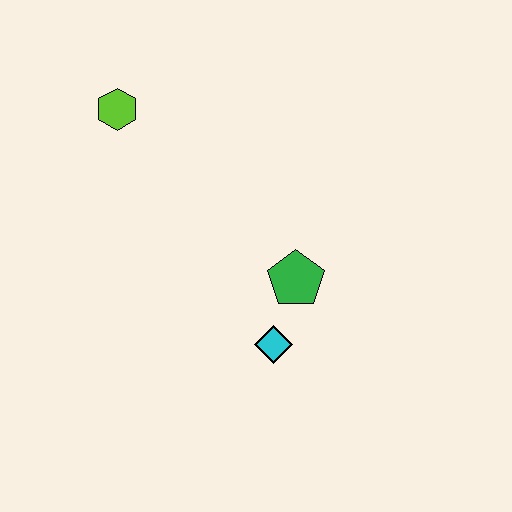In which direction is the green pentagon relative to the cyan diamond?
The green pentagon is above the cyan diamond.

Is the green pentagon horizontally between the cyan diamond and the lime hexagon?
No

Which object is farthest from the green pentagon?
The lime hexagon is farthest from the green pentagon.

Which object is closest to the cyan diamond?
The green pentagon is closest to the cyan diamond.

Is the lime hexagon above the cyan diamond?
Yes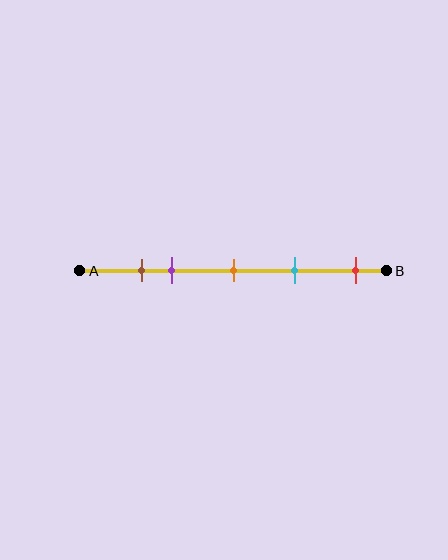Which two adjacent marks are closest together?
The brown and purple marks are the closest adjacent pair.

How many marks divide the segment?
There are 5 marks dividing the segment.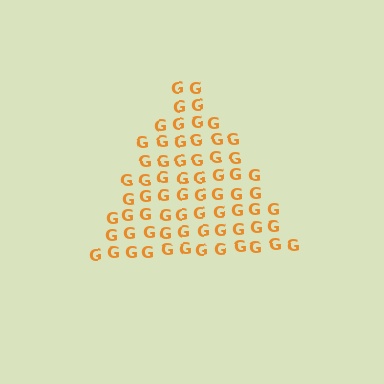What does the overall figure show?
The overall figure shows a triangle.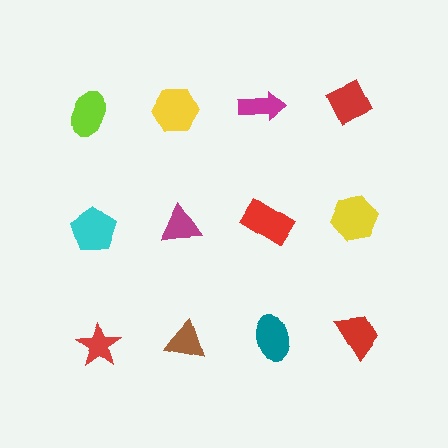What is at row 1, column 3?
A magenta arrow.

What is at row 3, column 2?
A brown triangle.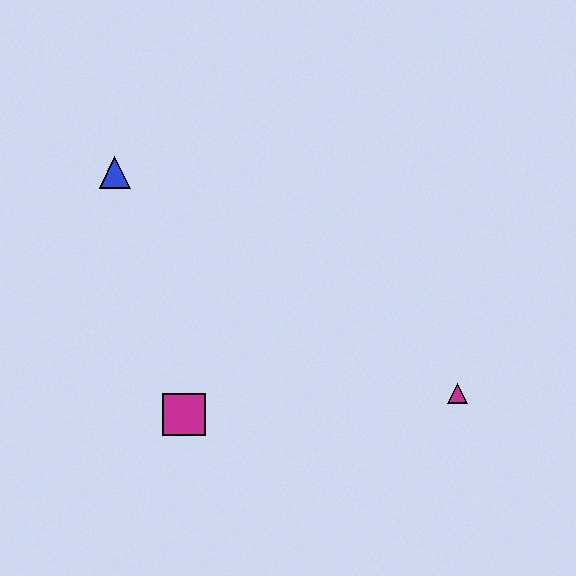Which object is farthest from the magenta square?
The magenta triangle is farthest from the magenta square.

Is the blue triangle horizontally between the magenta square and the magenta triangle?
No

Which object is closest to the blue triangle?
The magenta square is closest to the blue triangle.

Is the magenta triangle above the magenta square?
Yes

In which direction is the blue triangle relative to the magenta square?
The blue triangle is above the magenta square.